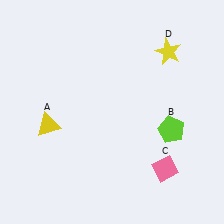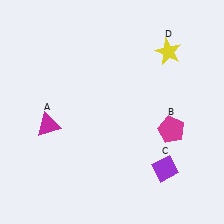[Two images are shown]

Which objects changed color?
A changed from yellow to magenta. B changed from lime to magenta. C changed from pink to purple.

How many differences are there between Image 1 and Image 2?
There are 3 differences between the two images.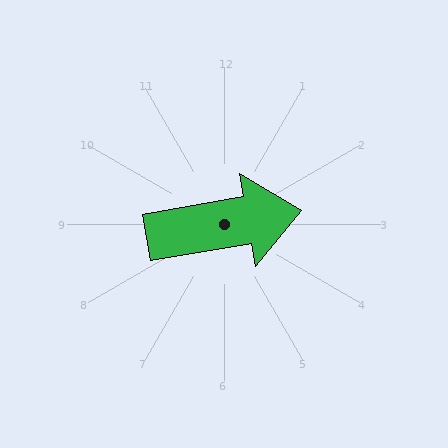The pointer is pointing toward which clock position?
Roughly 3 o'clock.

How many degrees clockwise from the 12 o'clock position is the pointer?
Approximately 80 degrees.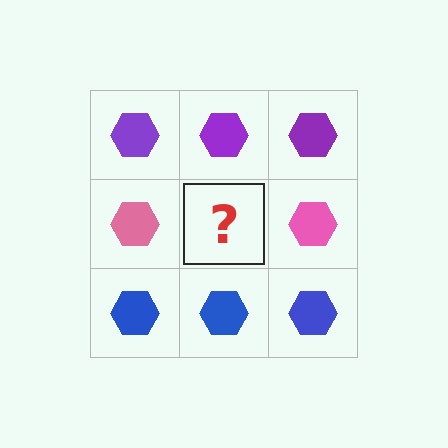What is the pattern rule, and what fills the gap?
The rule is that each row has a consistent color. The gap should be filled with a pink hexagon.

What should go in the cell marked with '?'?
The missing cell should contain a pink hexagon.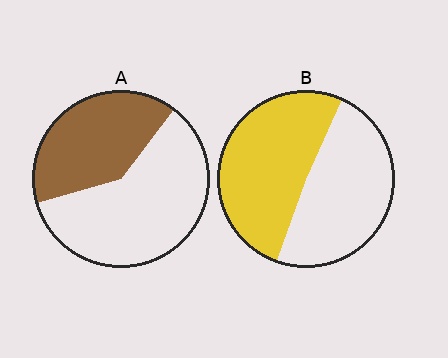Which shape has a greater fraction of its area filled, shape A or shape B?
Shape B.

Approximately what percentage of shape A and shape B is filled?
A is approximately 40% and B is approximately 50%.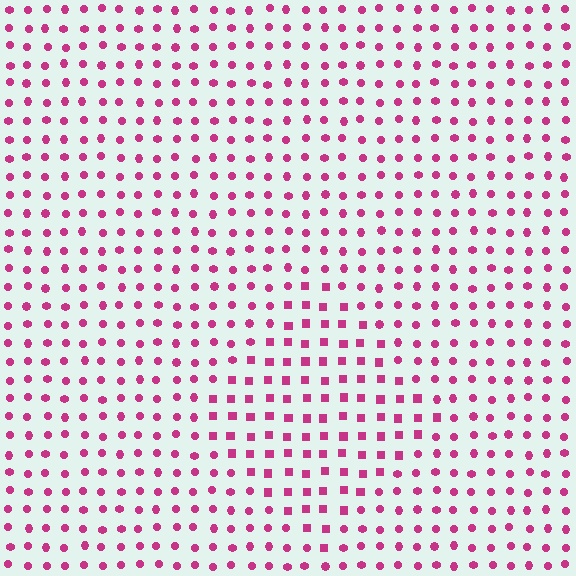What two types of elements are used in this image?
The image uses squares inside the diamond region and circles outside it.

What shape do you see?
I see a diamond.